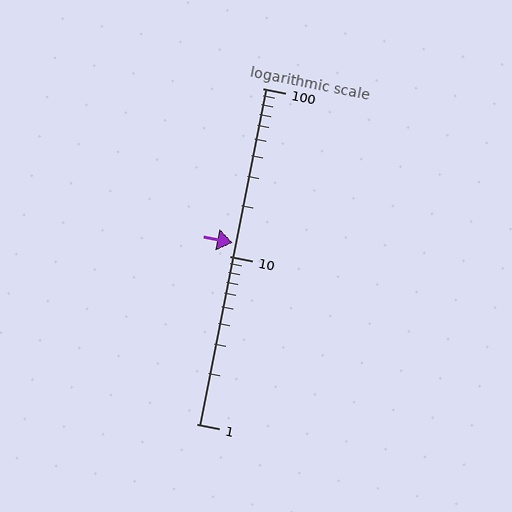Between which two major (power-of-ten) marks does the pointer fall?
The pointer is between 10 and 100.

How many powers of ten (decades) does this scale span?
The scale spans 2 decades, from 1 to 100.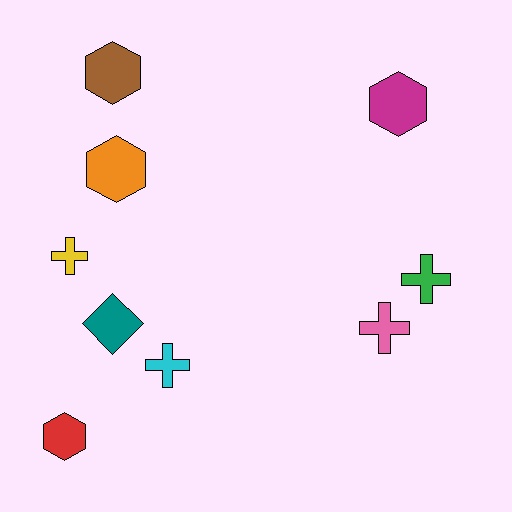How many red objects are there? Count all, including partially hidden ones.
There is 1 red object.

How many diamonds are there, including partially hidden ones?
There is 1 diamond.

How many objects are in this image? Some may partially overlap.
There are 9 objects.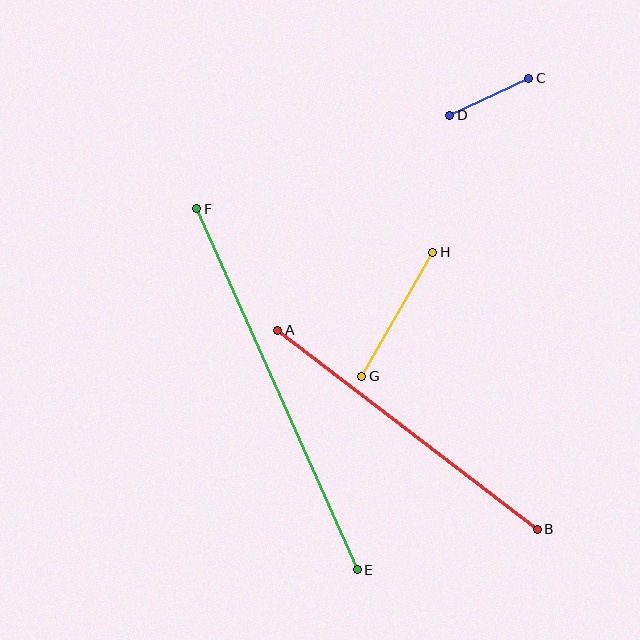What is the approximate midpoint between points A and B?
The midpoint is at approximately (408, 430) pixels.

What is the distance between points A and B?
The distance is approximately 327 pixels.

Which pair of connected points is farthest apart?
Points E and F are farthest apart.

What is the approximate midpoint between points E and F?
The midpoint is at approximately (277, 389) pixels.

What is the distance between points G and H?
The distance is approximately 143 pixels.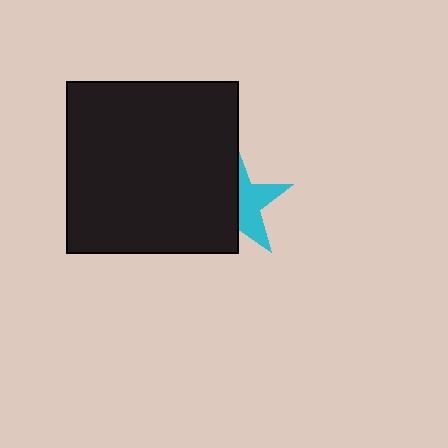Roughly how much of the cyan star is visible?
A small part of it is visible (roughly 44%).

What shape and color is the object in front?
The object in front is a black square.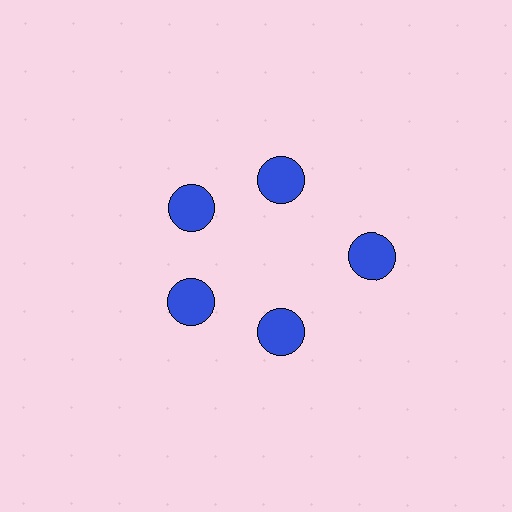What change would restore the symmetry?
The symmetry would be restored by moving it inward, back onto the ring so that all 5 circles sit at equal angles and equal distance from the center.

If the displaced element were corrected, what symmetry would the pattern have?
It would have 5-fold rotational symmetry — the pattern would map onto itself every 72 degrees.